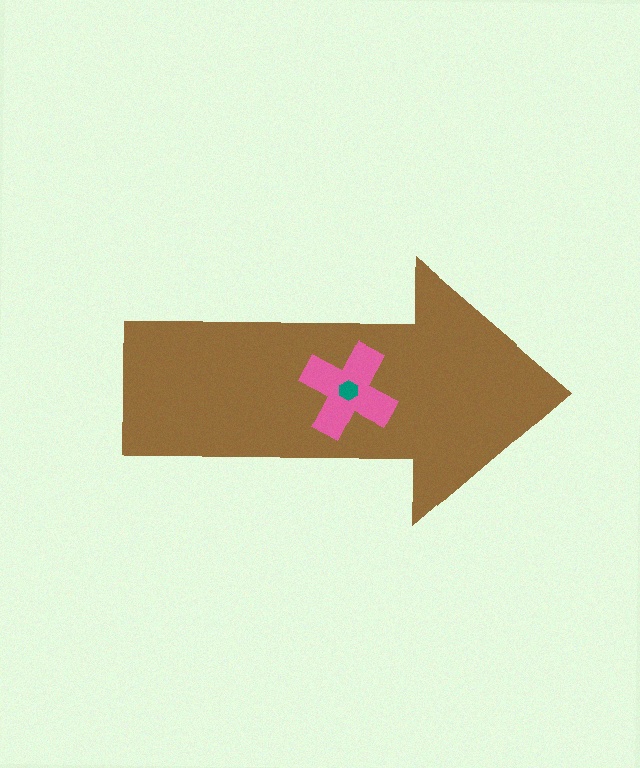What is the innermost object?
The teal hexagon.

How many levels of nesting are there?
3.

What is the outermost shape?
The brown arrow.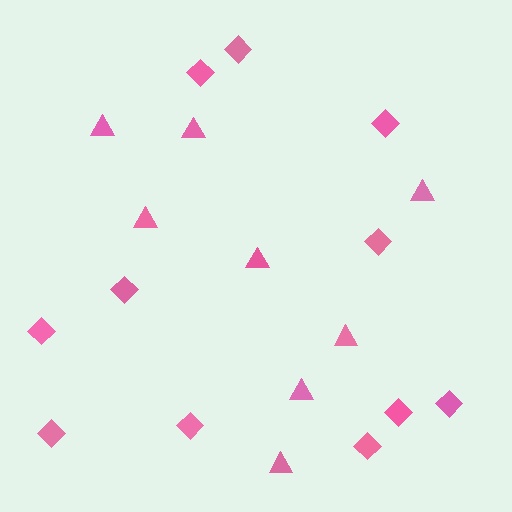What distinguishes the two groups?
There are 2 groups: one group of triangles (8) and one group of diamonds (11).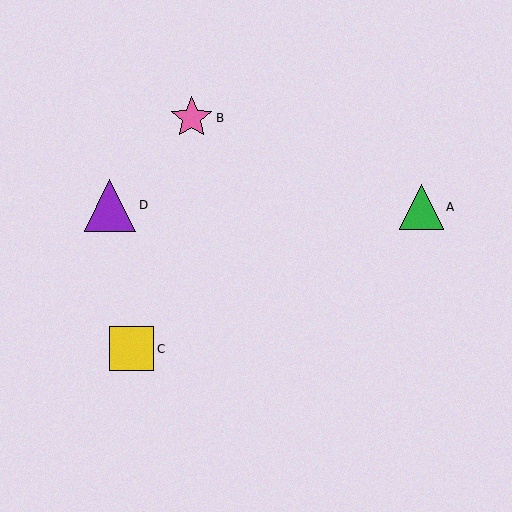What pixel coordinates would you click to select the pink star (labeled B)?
Click at (192, 118) to select the pink star B.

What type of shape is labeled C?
Shape C is a yellow square.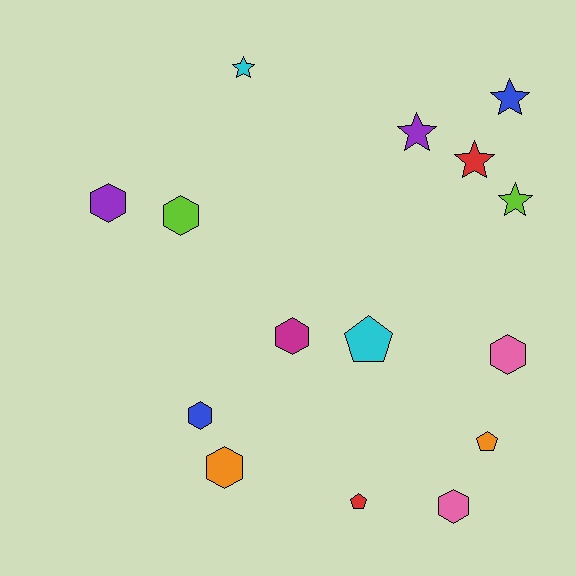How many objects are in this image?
There are 15 objects.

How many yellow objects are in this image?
There are no yellow objects.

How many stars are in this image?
There are 5 stars.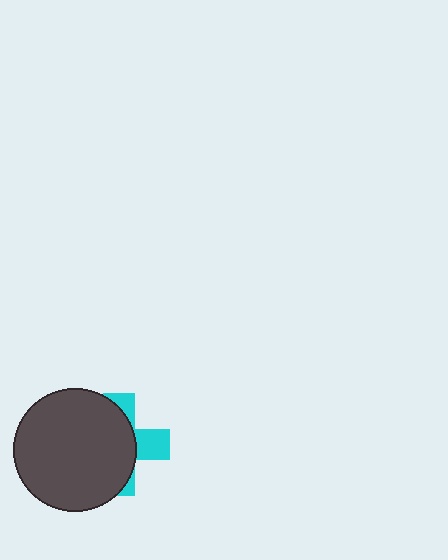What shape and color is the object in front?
The object in front is a dark gray circle.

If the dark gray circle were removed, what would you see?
You would see the complete cyan cross.